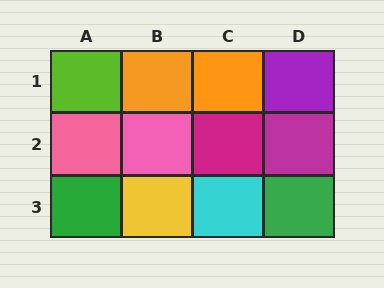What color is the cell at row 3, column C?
Cyan.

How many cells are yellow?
1 cell is yellow.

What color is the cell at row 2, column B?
Pink.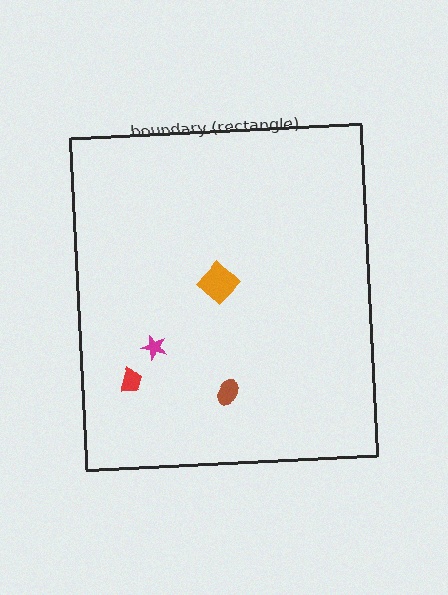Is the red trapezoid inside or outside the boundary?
Inside.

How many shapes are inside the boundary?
4 inside, 0 outside.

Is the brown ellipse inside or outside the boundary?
Inside.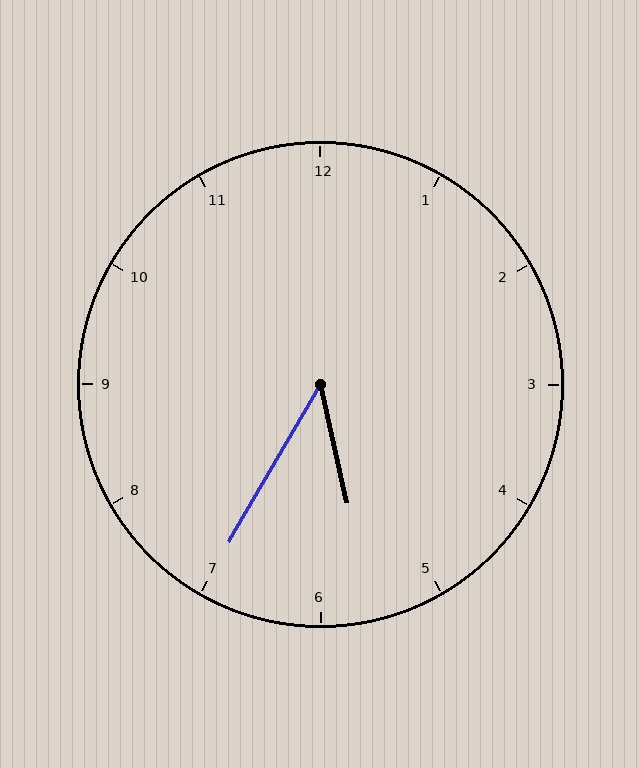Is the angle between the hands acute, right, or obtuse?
It is acute.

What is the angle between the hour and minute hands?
Approximately 42 degrees.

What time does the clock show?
5:35.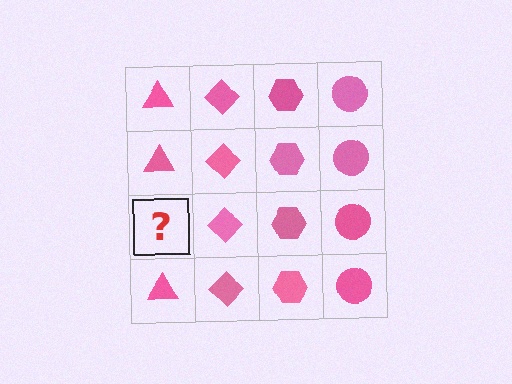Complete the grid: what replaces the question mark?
The question mark should be replaced with a pink triangle.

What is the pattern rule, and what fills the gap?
The rule is that each column has a consistent shape. The gap should be filled with a pink triangle.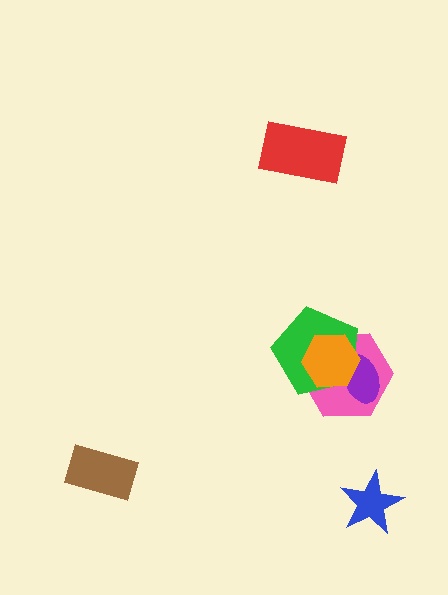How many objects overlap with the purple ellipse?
3 objects overlap with the purple ellipse.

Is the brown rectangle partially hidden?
No, no other shape covers it.